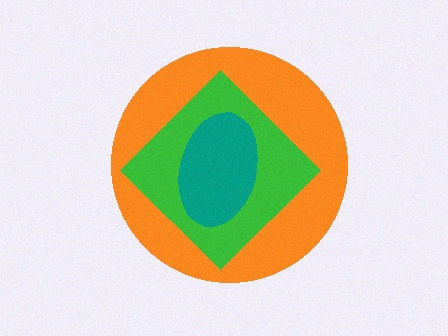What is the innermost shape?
The teal ellipse.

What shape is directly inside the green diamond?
The teal ellipse.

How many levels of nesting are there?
3.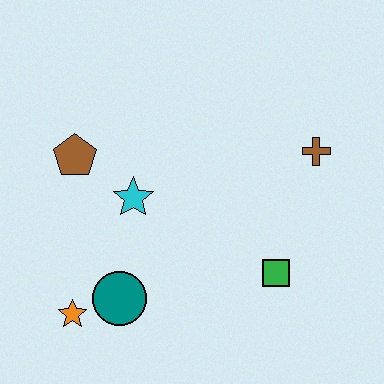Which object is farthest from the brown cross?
The orange star is farthest from the brown cross.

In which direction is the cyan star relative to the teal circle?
The cyan star is above the teal circle.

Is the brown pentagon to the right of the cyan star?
No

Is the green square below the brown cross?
Yes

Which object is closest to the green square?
The brown cross is closest to the green square.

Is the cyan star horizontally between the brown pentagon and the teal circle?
No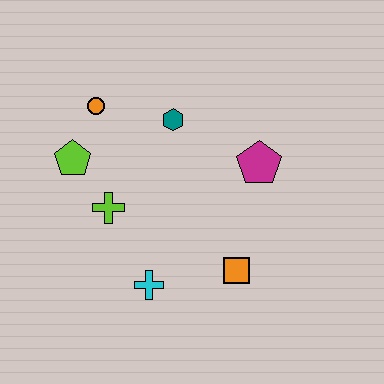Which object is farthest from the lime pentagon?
The orange square is farthest from the lime pentagon.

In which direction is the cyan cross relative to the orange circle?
The cyan cross is below the orange circle.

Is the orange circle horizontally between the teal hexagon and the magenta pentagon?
No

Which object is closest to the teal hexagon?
The orange circle is closest to the teal hexagon.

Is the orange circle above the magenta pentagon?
Yes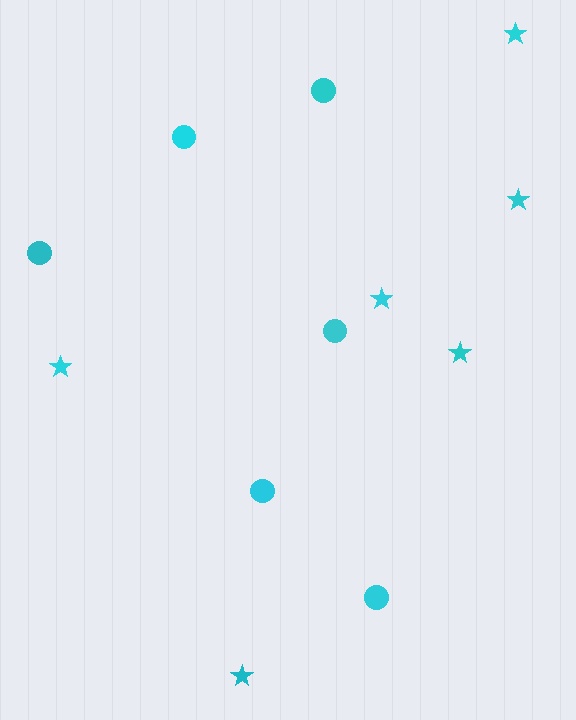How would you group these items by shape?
There are 2 groups: one group of stars (6) and one group of circles (6).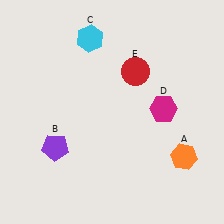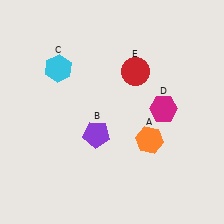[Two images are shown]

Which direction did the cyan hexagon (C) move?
The cyan hexagon (C) moved left.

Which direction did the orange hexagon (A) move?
The orange hexagon (A) moved left.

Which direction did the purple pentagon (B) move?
The purple pentagon (B) moved right.